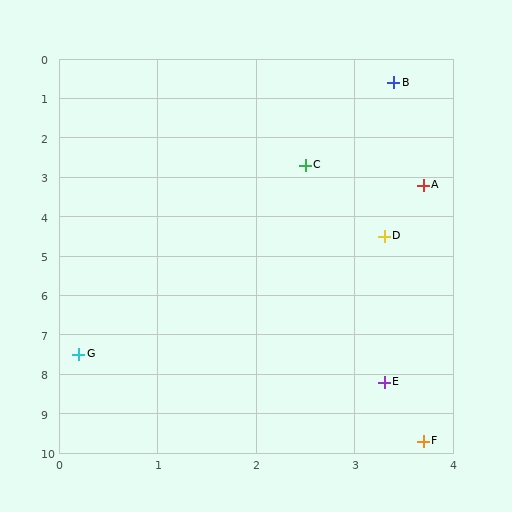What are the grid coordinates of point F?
Point F is at approximately (3.7, 9.7).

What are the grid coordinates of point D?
Point D is at approximately (3.3, 4.5).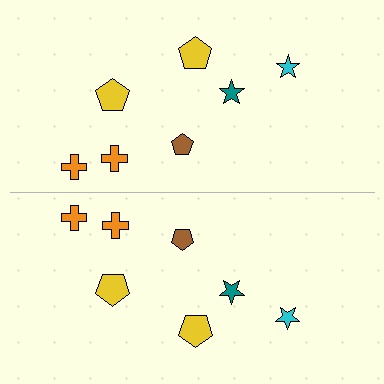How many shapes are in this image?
There are 14 shapes in this image.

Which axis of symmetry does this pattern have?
The pattern has a horizontal axis of symmetry running through the center of the image.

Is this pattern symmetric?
Yes, this pattern has bilateral (reflection) symmetry.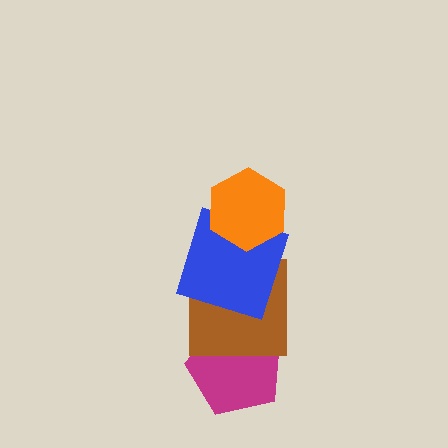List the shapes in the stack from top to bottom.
From top to bottom: the orange hexagon, the blue square, the brown square, the magenta pentagon.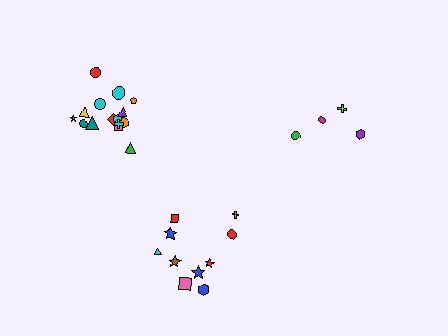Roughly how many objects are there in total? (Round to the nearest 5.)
Roughly 30 objects in total.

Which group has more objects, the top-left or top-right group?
The top-left group.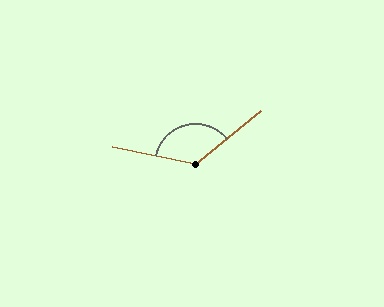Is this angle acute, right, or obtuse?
It is obtuse.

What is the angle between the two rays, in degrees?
Approximately 129 degrees.